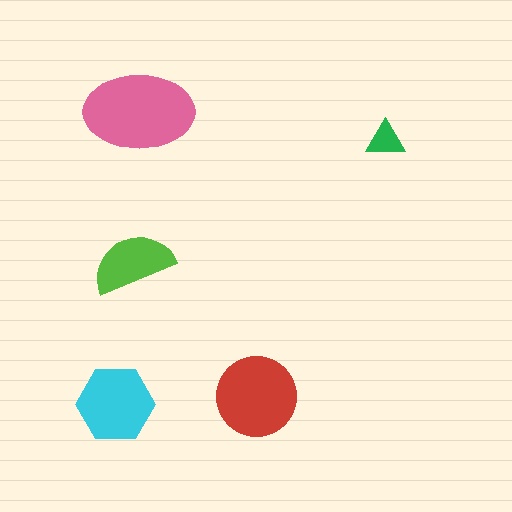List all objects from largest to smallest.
The pink ellipse, the red circle, the cyan hexagon, the lime semicircle, the green triangle.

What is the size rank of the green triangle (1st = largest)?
5th.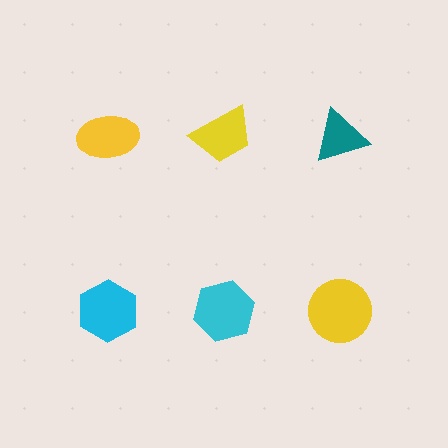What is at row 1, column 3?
A teal triangle.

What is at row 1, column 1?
A yellow ellipse.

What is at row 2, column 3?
A yellow circle.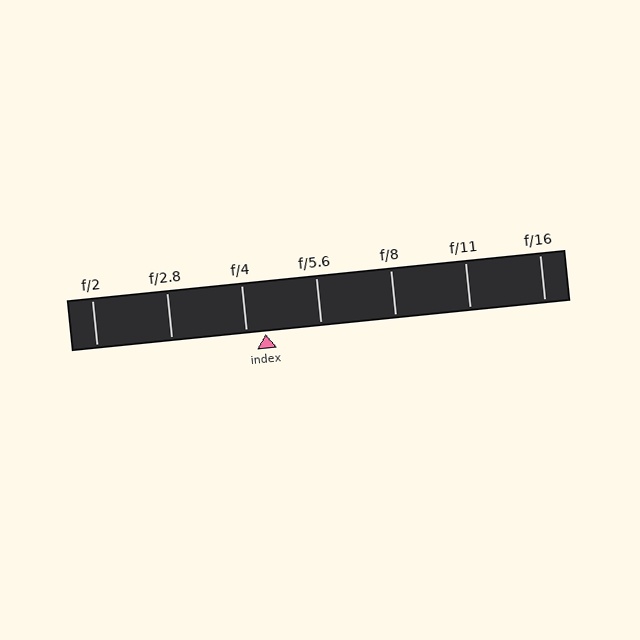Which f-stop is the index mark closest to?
The index mark is closest to f/4.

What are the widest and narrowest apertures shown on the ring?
The widest aperture shown is f/2 and the narrowest is f/16.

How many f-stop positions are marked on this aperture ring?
There are 7 f-stop positions marked.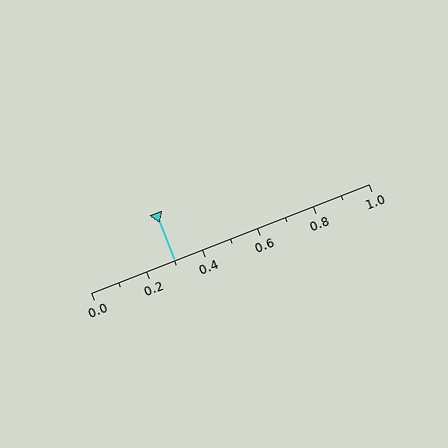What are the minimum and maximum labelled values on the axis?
The axis runs from 0.0 to 1.0.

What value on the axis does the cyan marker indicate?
The marker indicates approximately 0.3.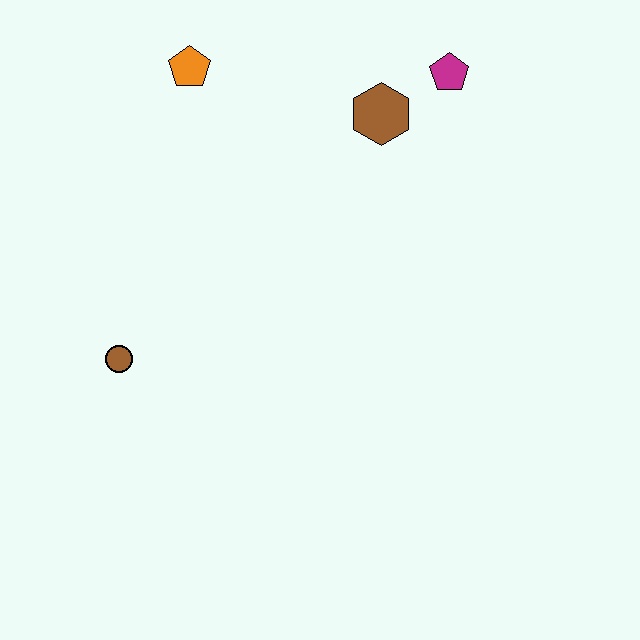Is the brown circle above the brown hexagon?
No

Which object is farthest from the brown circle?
The magenta pentagon is farthest from the brown circle.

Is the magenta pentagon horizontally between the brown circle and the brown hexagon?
No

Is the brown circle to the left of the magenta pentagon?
Yes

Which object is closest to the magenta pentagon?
The brown hexagon is closest to the magenta pentagon.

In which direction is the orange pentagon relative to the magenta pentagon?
The orange pentagon is to the left of the magenta pentagon.